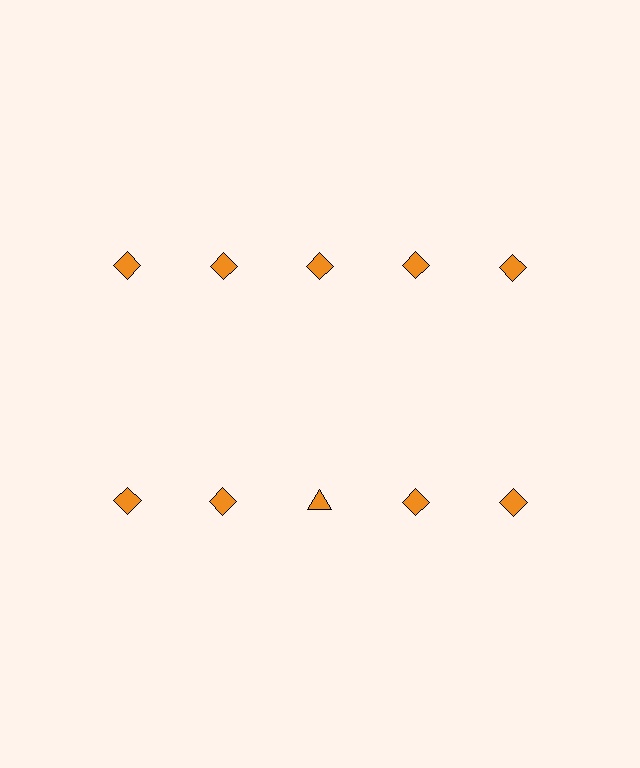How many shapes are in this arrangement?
There are 10 shapes arranged in a grid pattern.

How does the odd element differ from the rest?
It has a different shape: triangle instead of diamond.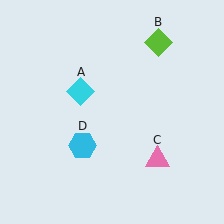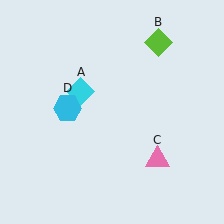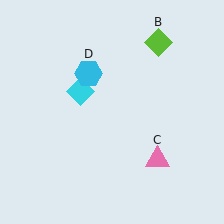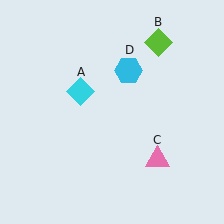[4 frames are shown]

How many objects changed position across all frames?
1 object changed position: cyan hexagon (object D).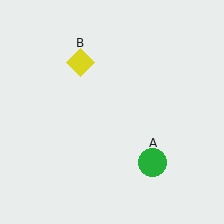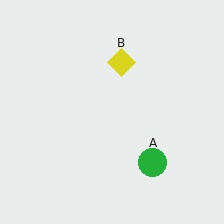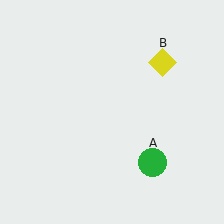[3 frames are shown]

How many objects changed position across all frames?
1 object changed position: yellow diamond (object B).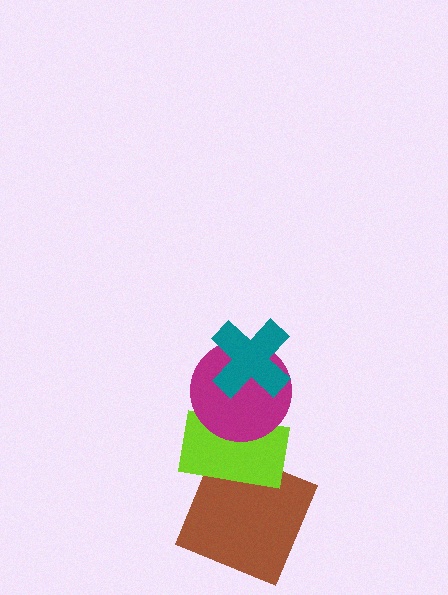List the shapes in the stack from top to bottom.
From top to bottom: the teal cross, the magenta circle, the lime rectangle, the brown square.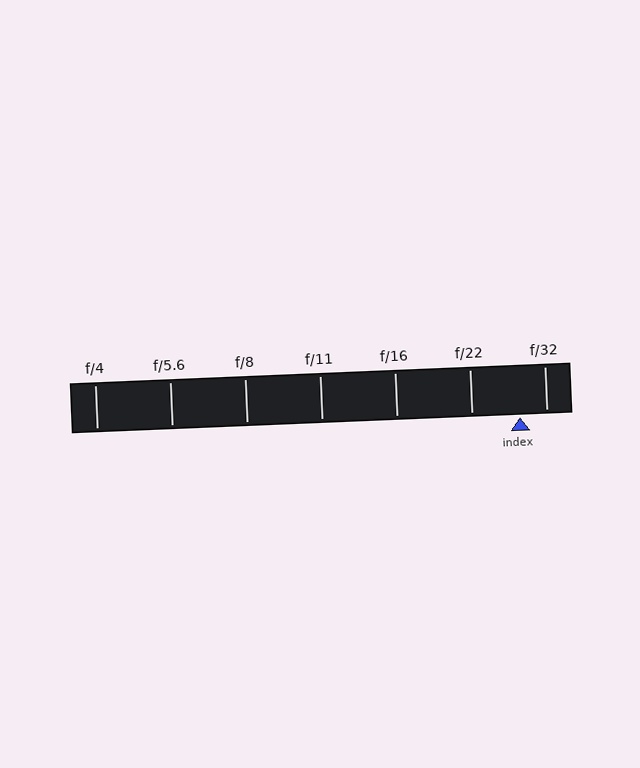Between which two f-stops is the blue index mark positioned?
The index mark is between f/22 and f/32.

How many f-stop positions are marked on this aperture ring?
There are 7 f-stop positions marked.